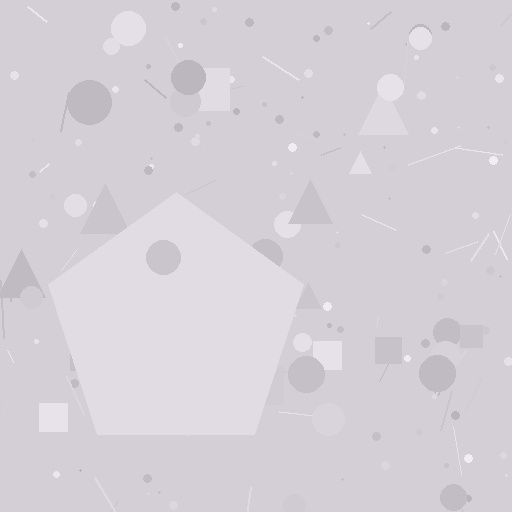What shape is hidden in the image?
A pentagon is hidden in the image.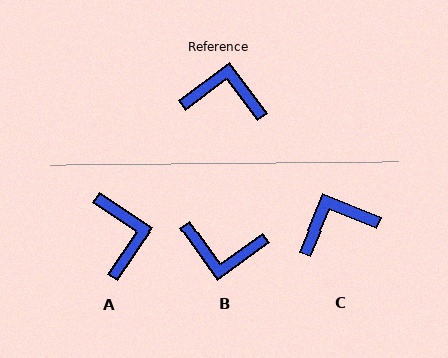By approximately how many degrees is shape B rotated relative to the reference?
Approximately 179 degrees counter-clockwise.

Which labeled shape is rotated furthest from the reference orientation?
B, about 179 degrees away.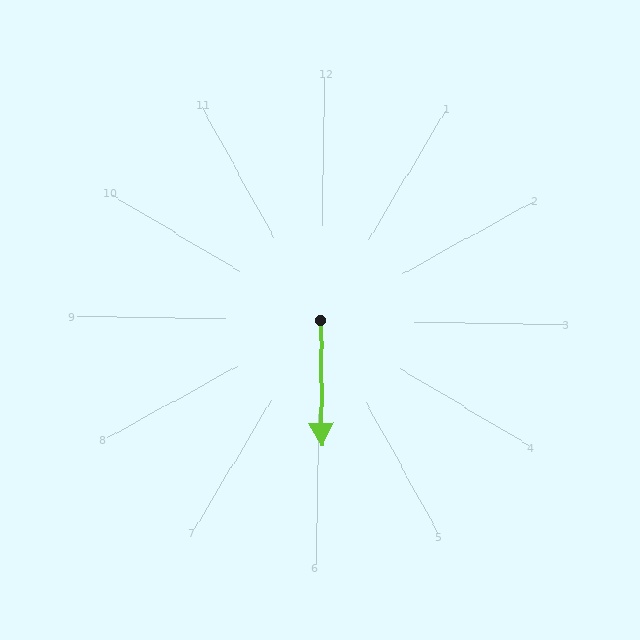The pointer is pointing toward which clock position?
Roughly 6 o'clock.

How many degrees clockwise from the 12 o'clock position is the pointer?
Approximately 178 degrees.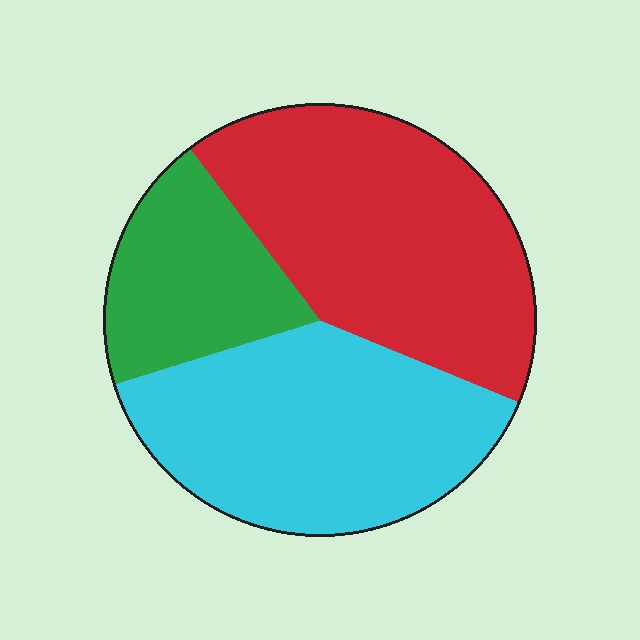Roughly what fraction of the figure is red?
Red covers roughly 40% of the figure.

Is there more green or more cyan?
Cyan.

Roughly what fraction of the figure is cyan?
Cyan takes up about two fifths (2/5) of the figure.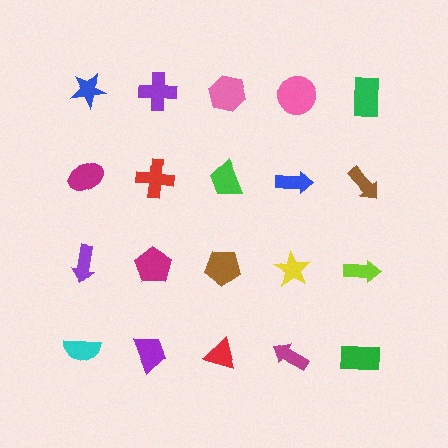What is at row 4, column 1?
A cyan semicircle.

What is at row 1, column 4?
A pink circle.